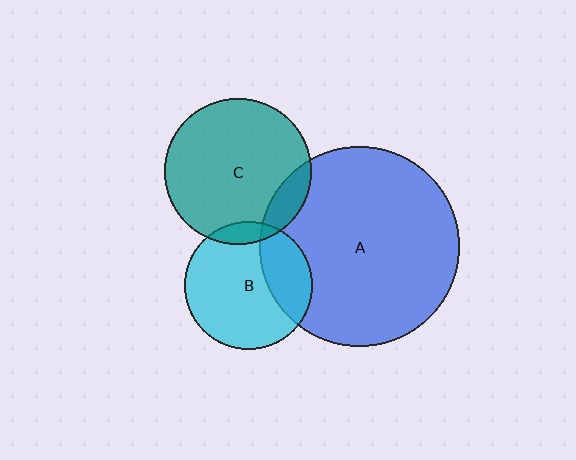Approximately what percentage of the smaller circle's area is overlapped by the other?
Approximately 10%.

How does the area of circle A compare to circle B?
Approximately 2.4 times.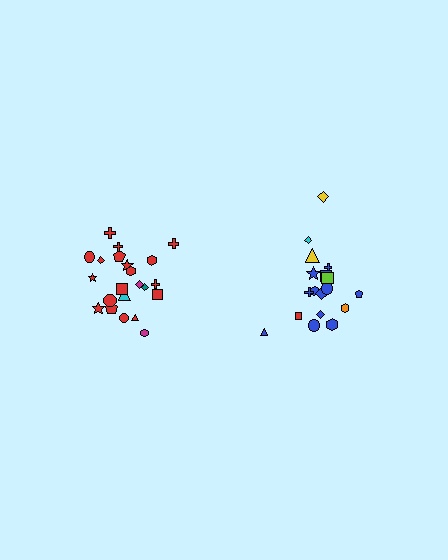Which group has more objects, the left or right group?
The left group.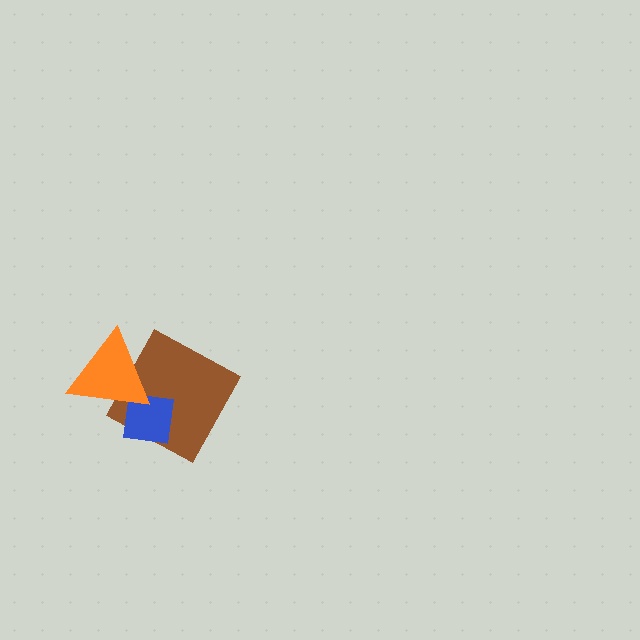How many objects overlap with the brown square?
2 objects overlap with the brown square.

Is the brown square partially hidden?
Yes, it is partially covered by another shape.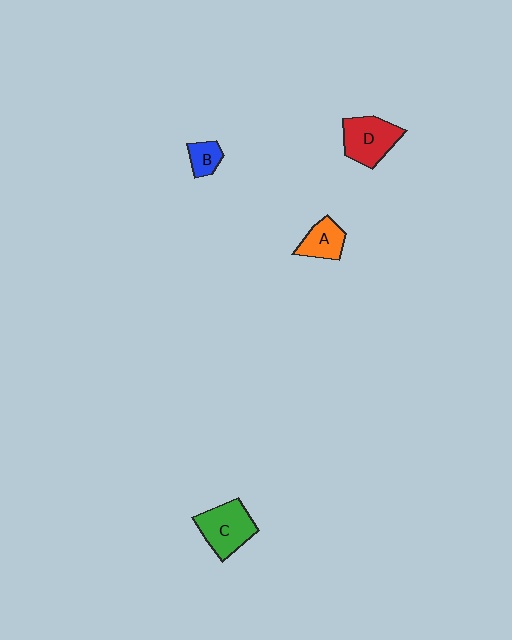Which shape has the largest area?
Shape C (green).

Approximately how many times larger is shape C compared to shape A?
Approximately 1.6 times.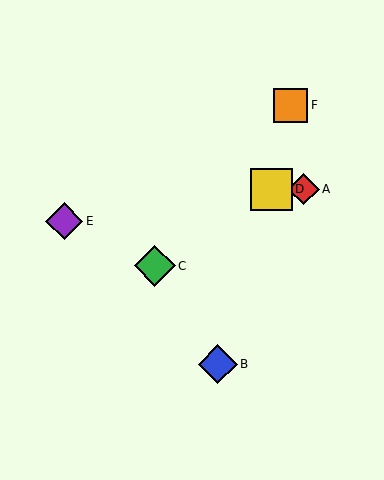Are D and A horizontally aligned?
Yes, both are at y≈189.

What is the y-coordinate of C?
Object C is at y≈266.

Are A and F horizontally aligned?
No, A is at y≈189 and F is at y≈105.